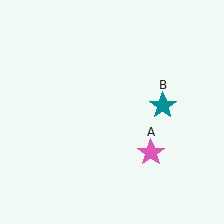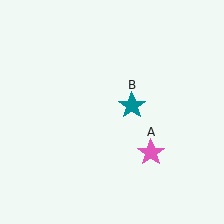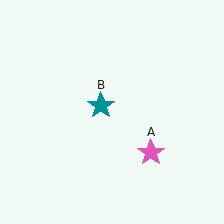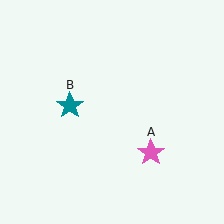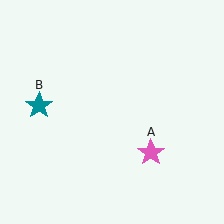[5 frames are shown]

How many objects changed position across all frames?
1 object changed position: teal star (object B).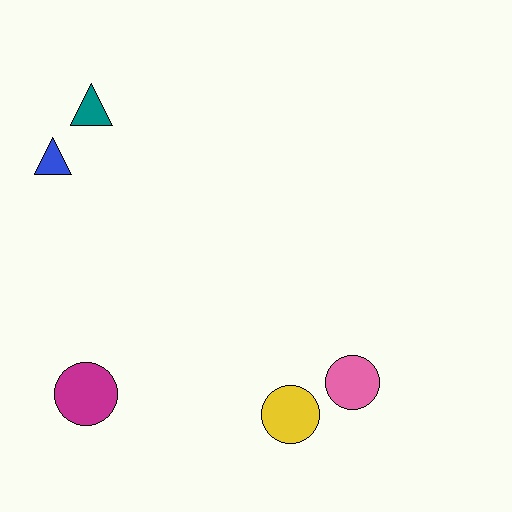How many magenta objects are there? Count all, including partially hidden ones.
There is 1 magenta object.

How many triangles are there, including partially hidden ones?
There are 2 triangles.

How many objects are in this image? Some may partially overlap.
There are 5 objects.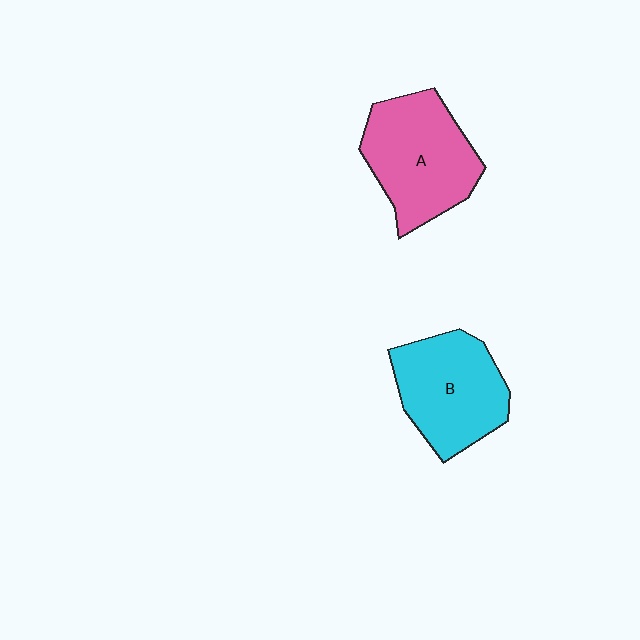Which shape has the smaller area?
Shape B (cyan).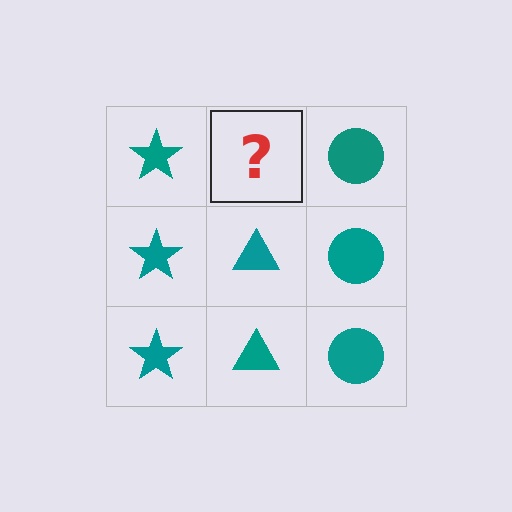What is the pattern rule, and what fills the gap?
The rule is that each column has a consistent shape. The gap should be filled with a teal triangle.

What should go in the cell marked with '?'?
The missing cell should contain a teal triangle.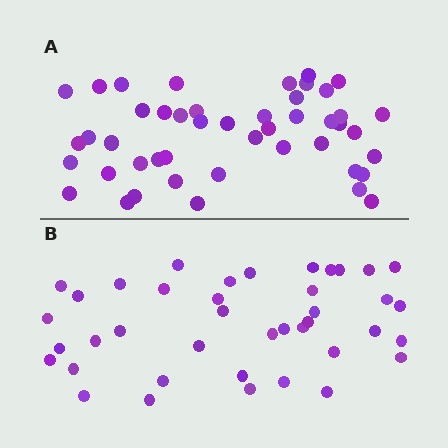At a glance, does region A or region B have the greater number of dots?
Region A (the top region) has more dots.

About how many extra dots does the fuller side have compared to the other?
Region A has about 6 more dots than region B.